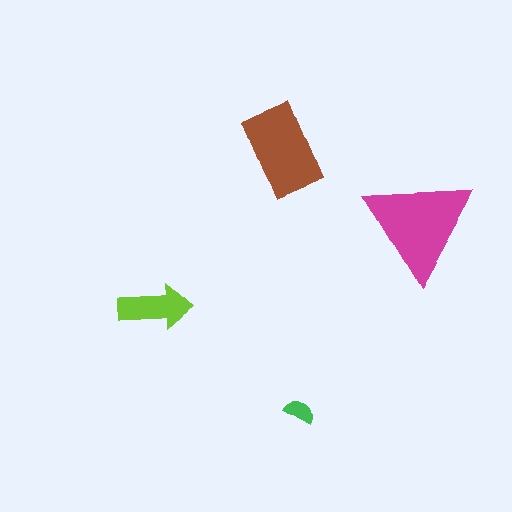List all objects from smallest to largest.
The green semicircle, the lime arrow, the brown rectangle, the magenta triangle.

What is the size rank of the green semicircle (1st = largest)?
4th.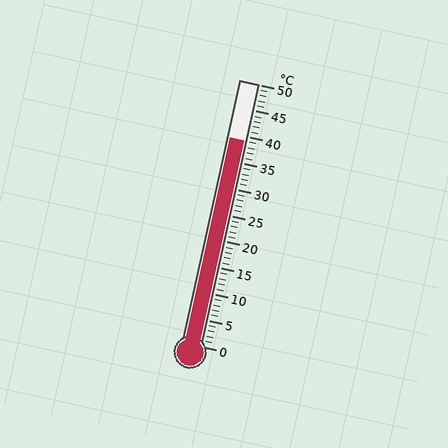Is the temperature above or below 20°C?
The temperature is above 20°C.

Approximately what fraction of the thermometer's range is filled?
The thermometer is filled to approximately 80% of its range.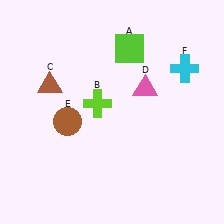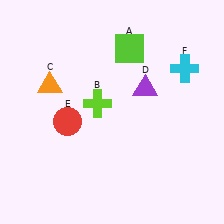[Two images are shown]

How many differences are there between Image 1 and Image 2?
There are 3 differences between the two images.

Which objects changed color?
C changed from brown to orange. D changed from pink to purple. E changed from brown to red.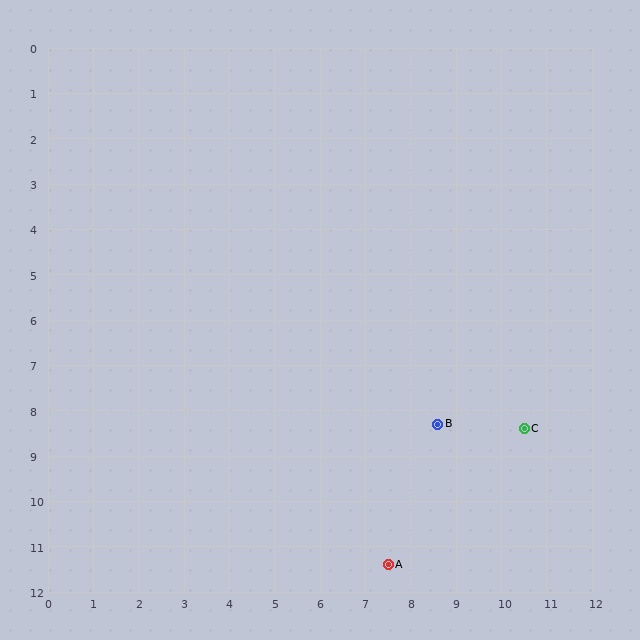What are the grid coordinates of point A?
Point A is at approximately (7.5, 11.4).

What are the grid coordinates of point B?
Point B is at approximately (8.6, 8.3).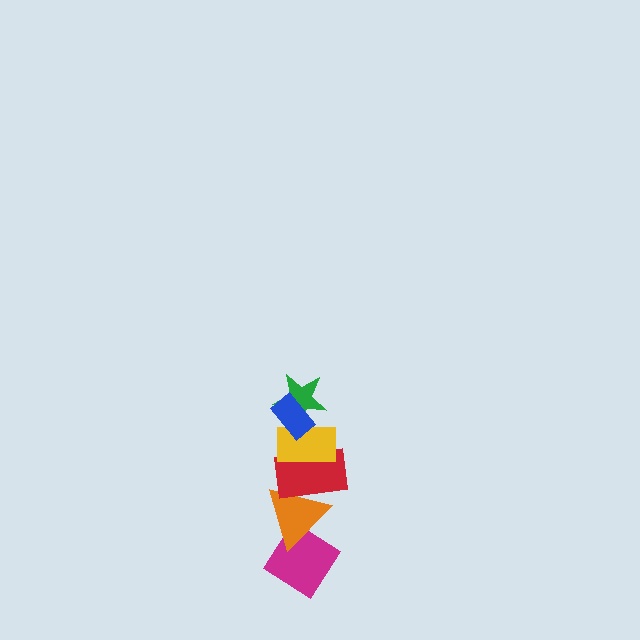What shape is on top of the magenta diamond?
The orange triangle is on top of the magenta diamond.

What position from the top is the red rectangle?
The red rectangle is 4th from the top.